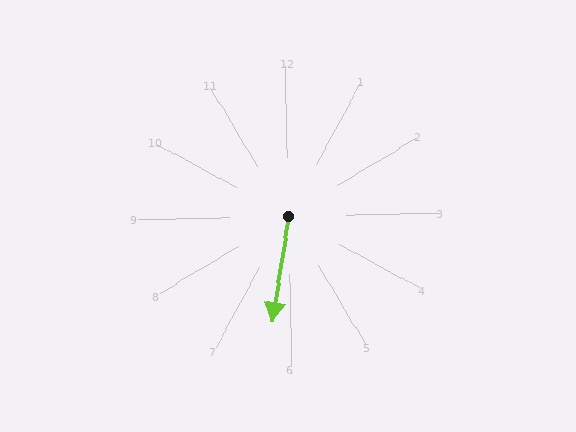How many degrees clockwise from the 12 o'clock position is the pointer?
Approximately 190 degrees.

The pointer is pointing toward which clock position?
Roughly 6 o'clock.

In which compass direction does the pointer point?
South.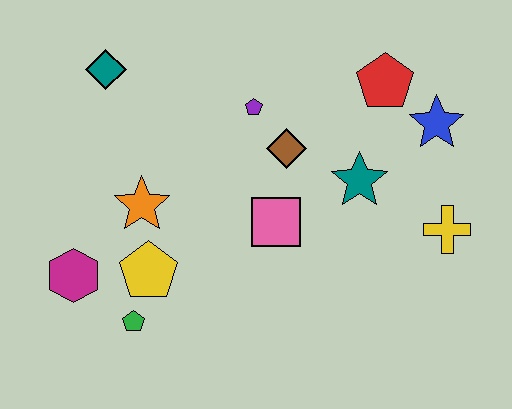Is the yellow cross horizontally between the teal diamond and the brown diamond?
No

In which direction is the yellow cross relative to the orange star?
The yellow cross is to the right of the orange star.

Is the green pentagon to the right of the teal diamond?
Yes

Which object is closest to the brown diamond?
The purple pentagon is closest to the brown diamond.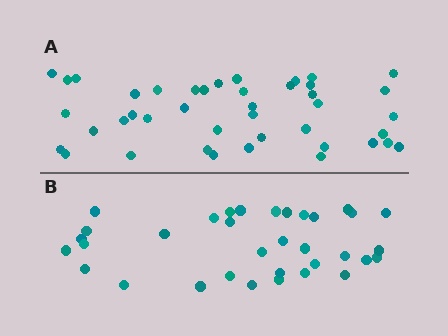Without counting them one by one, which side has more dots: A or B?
Region A (the top region) has more dots.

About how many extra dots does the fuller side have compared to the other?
Region A has roughly 8 or so more dots than region B.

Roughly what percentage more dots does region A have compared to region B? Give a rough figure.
About 25% more.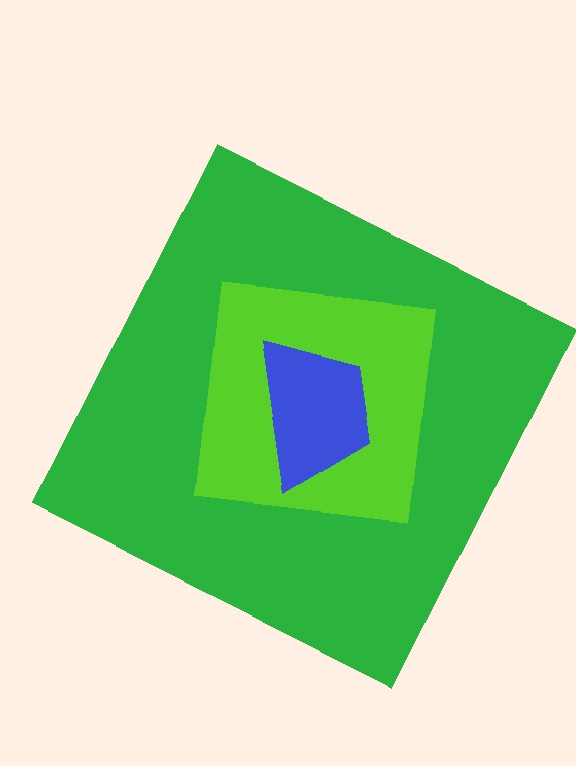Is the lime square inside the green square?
Yes.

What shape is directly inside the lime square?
The blue trapezoid.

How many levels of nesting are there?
3.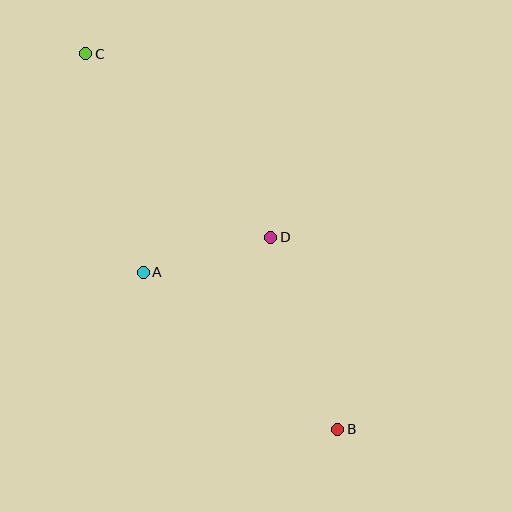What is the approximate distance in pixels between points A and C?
The distance between A and C is approximately 226 pixels.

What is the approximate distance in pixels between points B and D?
The distance between B and D is approximately 203 pixels.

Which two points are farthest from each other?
Points B and C are farthest from each other.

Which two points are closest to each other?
Points A and D are closest to each other.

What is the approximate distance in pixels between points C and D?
The distance between C and D is approximately 261 pixels.